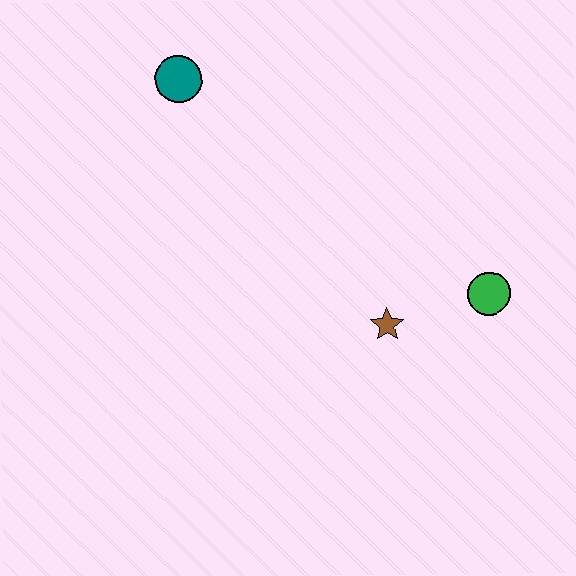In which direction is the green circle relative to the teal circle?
The green circle is to the right of the teal circle.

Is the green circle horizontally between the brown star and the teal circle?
No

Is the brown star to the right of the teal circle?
Yes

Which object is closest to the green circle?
The brown star is closest to the green circle.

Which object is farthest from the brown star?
The teal circle is farthest from the brown star.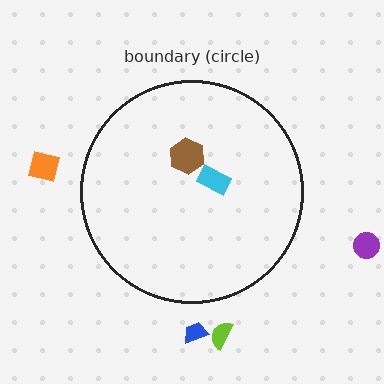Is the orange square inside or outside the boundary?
Outside.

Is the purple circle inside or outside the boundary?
Outside.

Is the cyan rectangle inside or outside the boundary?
Inside.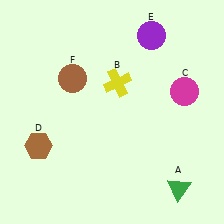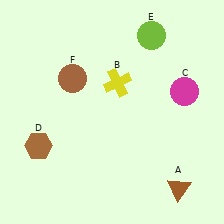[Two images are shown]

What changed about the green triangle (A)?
In Image 1, A is green. In Image 2, it changed to brown.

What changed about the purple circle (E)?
In Image 1, E is purple. In Image 2, it changed to lime.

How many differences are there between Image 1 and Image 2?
There are 2 differences between the two images.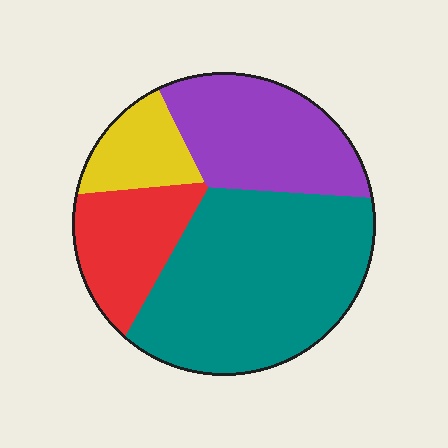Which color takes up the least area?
Yellow, at roughly 10%.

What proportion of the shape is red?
Red covers roughly 15% of the shape.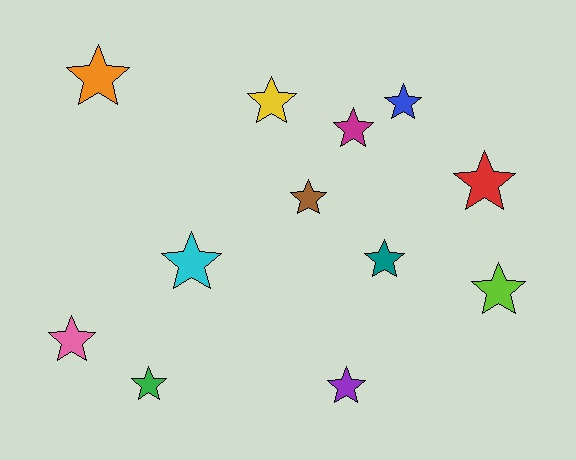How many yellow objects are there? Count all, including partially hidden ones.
There is 1 yellow object.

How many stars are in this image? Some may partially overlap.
There are 12 stars.